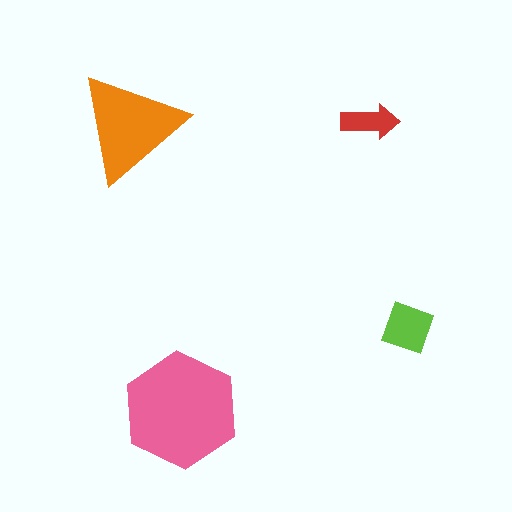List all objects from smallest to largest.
The red arrow, the lime square, the orange triangle, the pink hexagon.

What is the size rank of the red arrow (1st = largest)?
4th.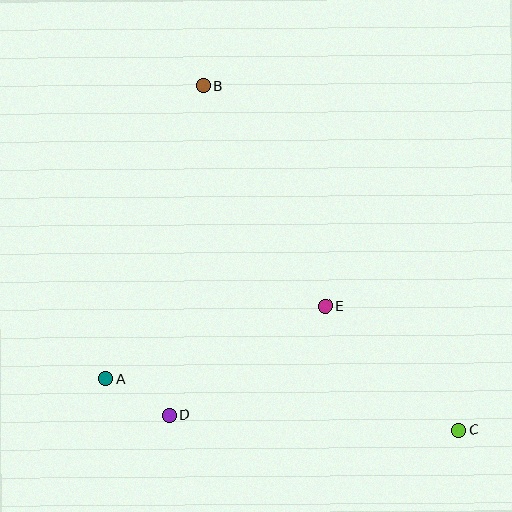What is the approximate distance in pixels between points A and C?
The distance between A and C is approximately 357 pixels.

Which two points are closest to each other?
Points A and D are closest to each other.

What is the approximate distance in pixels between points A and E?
The distance between A and E is approximately 232 pixels.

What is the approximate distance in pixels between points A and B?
The distance between A and B is approximately 308 pixels.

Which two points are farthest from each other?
Points B and C are farthest from each other.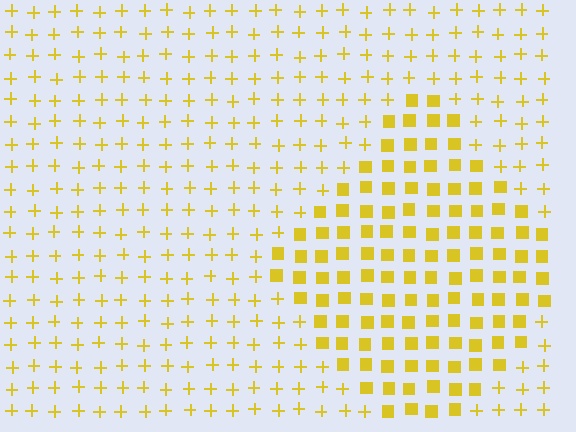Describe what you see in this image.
The image is filled with small yellow elements arranged in a uniform grid. A diamond-shaped region contains squares, while the surrounding area contains plus signs. The boundary is defined purely by the change in element shape.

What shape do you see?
I see a diamond.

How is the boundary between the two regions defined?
The boundary is defined by a change in element shape: squares inside vs. plus signs outside. All elements share the same color and spacing.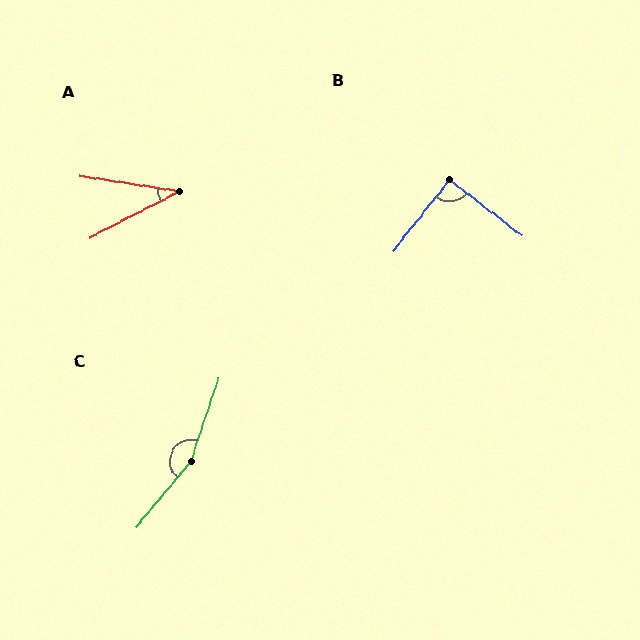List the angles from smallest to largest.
A (36°), B (90°), C (158°).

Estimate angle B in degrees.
Approximately 90 degrees.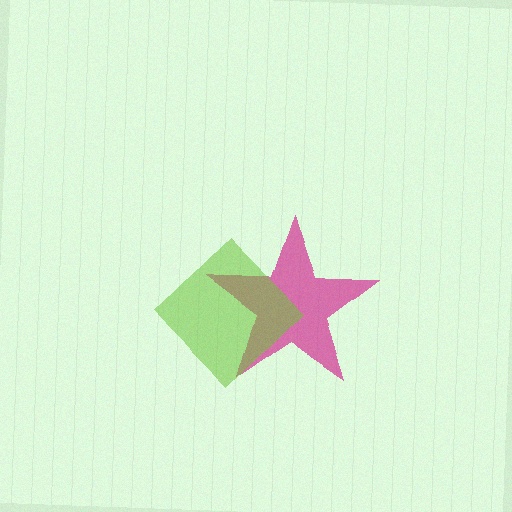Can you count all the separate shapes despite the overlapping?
Yes, there are 2 separate shapes.